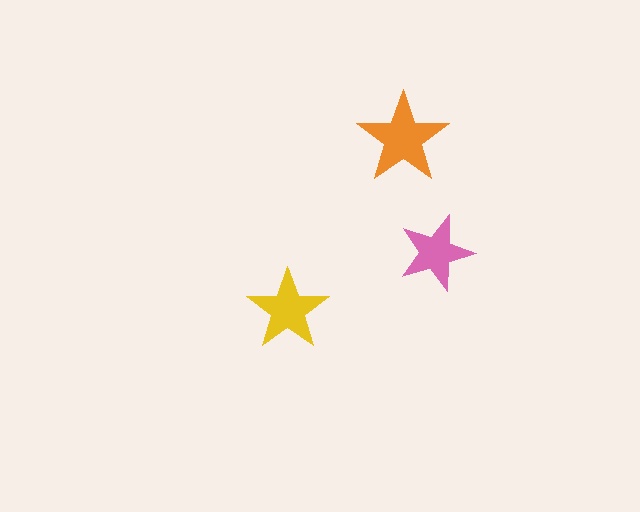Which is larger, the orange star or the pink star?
The orange one.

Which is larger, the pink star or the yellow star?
The yellow one.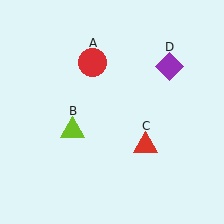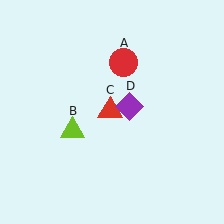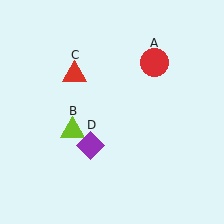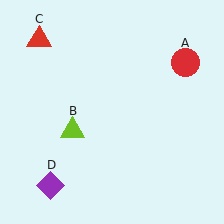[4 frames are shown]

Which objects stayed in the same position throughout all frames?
Lime triangle (object B) remained stationary.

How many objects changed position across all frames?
3 objects changed position: red circle (object A), red triangle (object C), purple diamond (object D).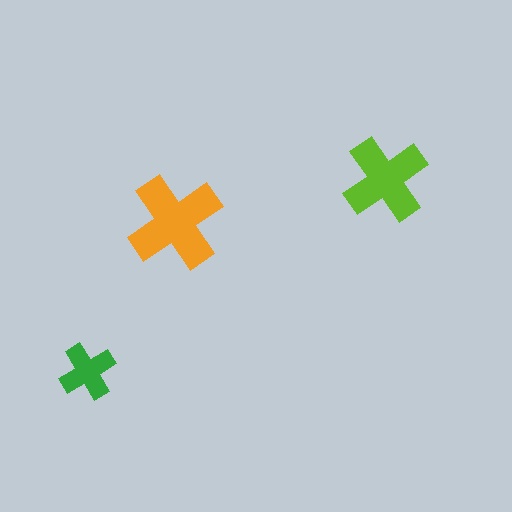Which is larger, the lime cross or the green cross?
The lime one.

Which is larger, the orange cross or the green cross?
The orange one.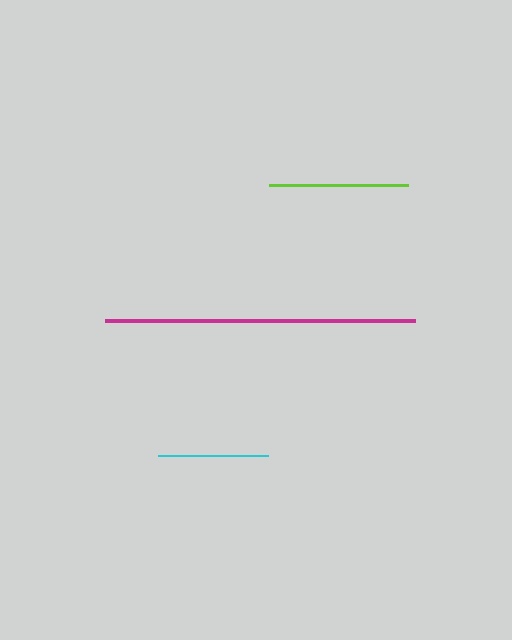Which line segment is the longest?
The magenta line is the longest at approximately 310 pixels.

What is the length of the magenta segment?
The magenta segment is approximately 310 pixels long.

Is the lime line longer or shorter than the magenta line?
The magenta line is longer than the lime line.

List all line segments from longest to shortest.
From longest to shortest: magenta, lime, cyan.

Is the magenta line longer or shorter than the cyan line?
The magenta line is longer than the cyan line.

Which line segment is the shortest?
The cyan line is the shortest at approximately 110 pixels.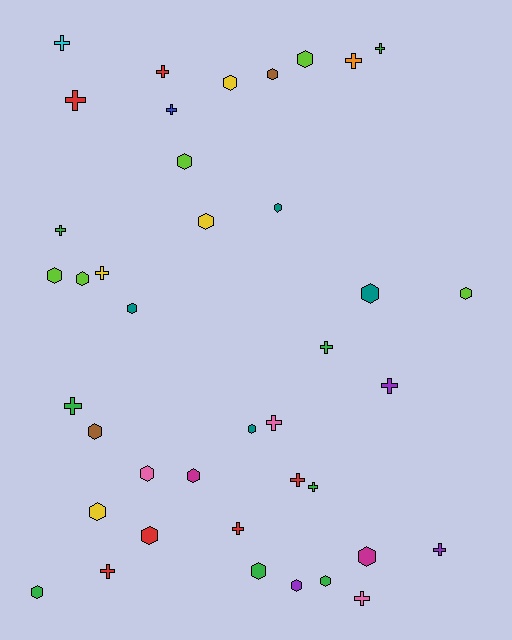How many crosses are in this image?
There are 18 crosses.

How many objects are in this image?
There are 40 objects.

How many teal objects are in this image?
There are 4 teal objects.